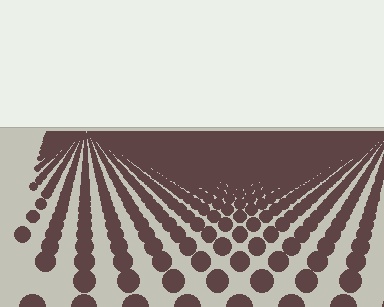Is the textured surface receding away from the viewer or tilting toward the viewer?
The surface is receding away from the viewer. Texture elements get smaller and denser toward the top.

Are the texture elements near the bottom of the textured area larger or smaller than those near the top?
Larger. Near the bottom, elements are closer to the viewer and appear at a bigger on-screen size.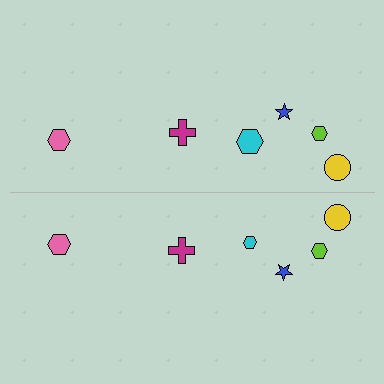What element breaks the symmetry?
The cyan hexagon on the bottom side has a different size than its mirror counterpart.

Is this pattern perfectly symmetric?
No, the pattern is not perfectly symmetric. The cyan hexagon on the bottom side has a different size than its mirror counterpart.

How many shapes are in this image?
There are 12 shapes in this image.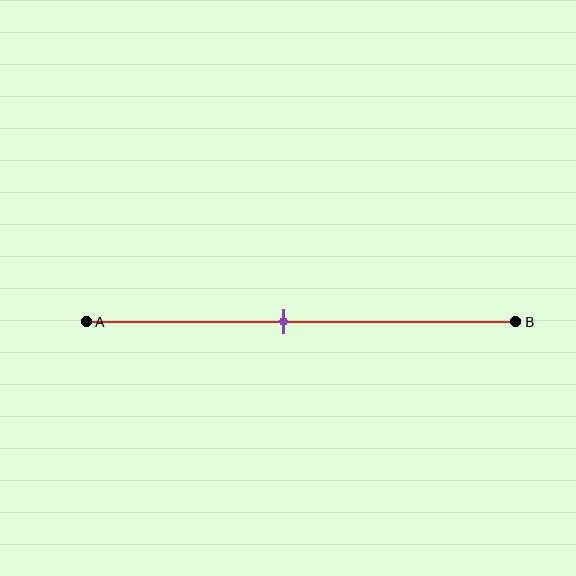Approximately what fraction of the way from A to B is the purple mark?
The purple mark is approximately 45% of the way from A to B.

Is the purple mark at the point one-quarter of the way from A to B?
No, the mark is at about 45% from A, not at the 25% one-quarter point.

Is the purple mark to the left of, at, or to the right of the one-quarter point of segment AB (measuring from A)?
The purple mark is to the right of the one-quarter point of segment AB.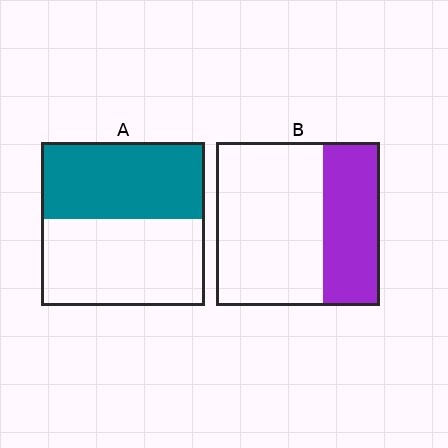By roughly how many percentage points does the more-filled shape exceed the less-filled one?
By roughly 10 percentage points (A over B).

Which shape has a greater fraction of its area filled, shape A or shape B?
Shape A.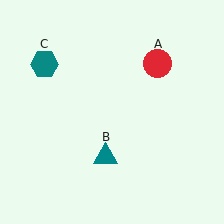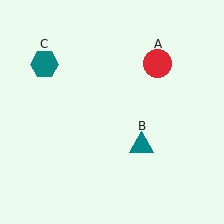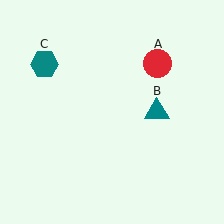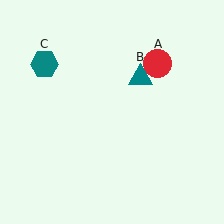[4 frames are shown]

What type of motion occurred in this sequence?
The teal triangle (object B) rotated counterclockwise around the center of the scene.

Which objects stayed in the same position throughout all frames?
Red circle (object A) and teal hexagon (object C) remained stationary.